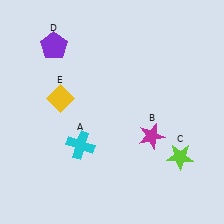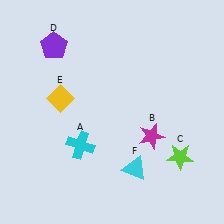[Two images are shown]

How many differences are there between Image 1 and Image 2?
There is 1 difference between the two images.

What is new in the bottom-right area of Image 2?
A cyan triangle (F) was added in the bottom-right area of Image 2.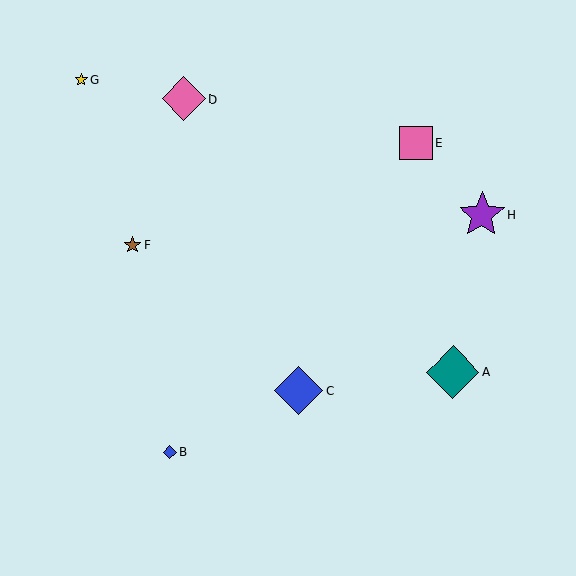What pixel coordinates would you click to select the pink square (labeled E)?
Click at (416, 143) to select the pink square E.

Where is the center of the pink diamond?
The center of the pink diamond is at (184, 99).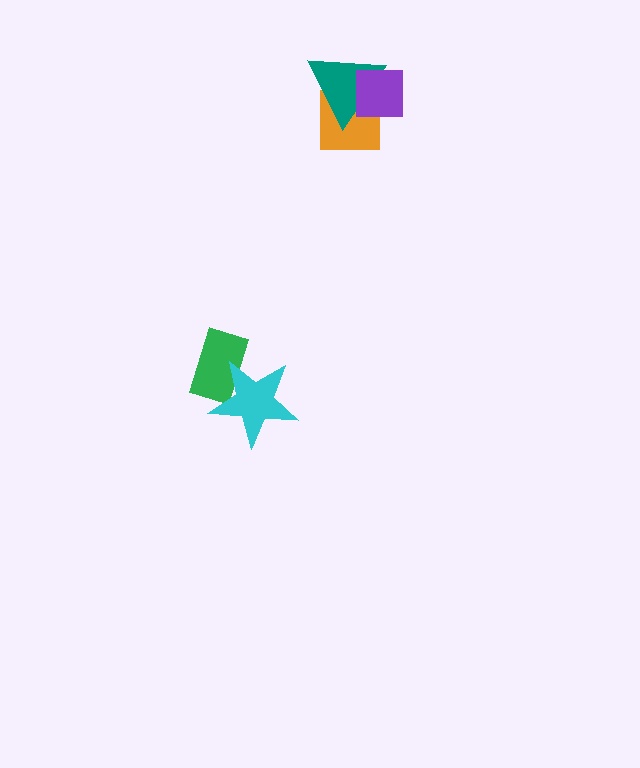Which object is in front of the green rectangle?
The cyan star is in front of the green rectangle.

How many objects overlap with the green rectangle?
1 object overlaps with the green rectangle.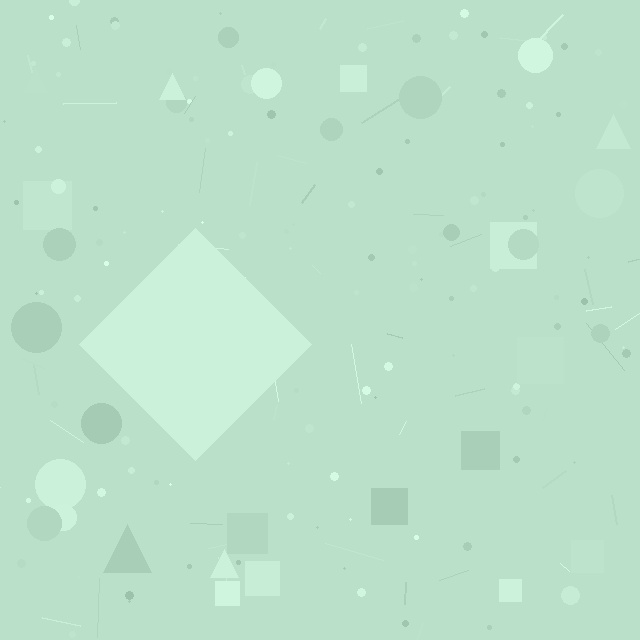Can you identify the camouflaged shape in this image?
The camouflaged shape is a diamond.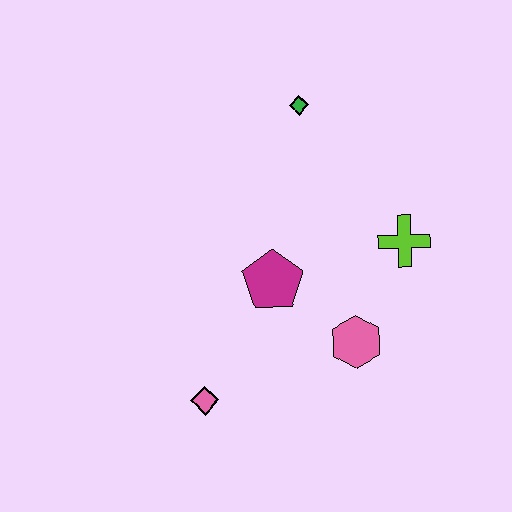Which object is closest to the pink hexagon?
The magenta pentagon is closest to the pink hexagon.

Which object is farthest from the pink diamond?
The green diamond is farthest from the pink diamond.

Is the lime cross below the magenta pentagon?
No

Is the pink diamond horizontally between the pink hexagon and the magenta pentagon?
No